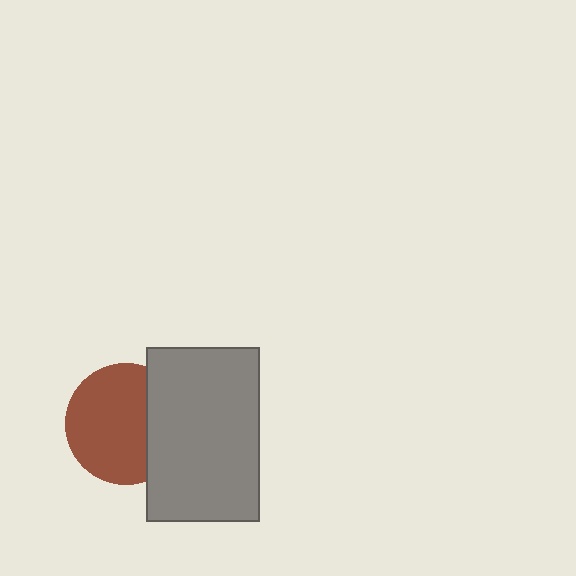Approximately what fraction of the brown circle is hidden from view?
Roughly 30% of the brown circle is hidden behind the gray rectangle.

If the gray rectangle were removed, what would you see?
You would see the complete brown circle.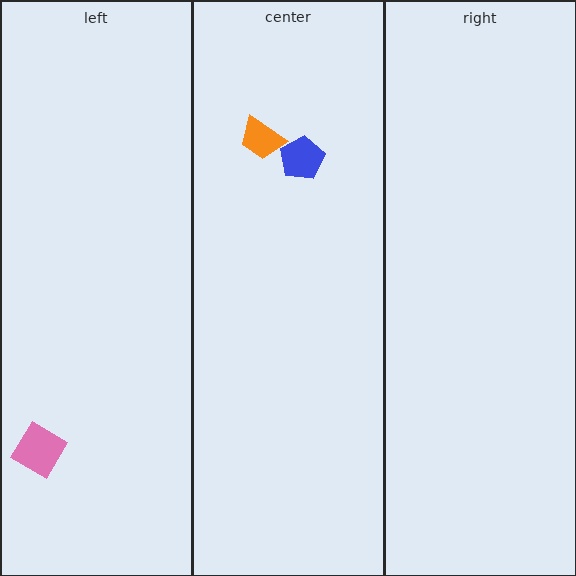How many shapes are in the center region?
2.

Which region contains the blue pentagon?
The center region.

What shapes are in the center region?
The orange trapezoid, the blue pentagon.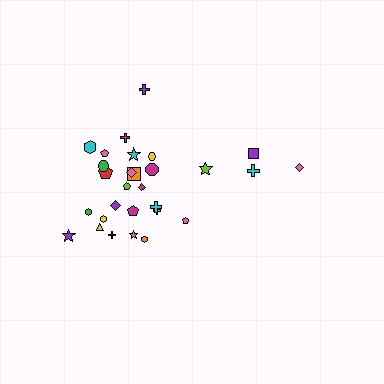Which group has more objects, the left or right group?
The left group.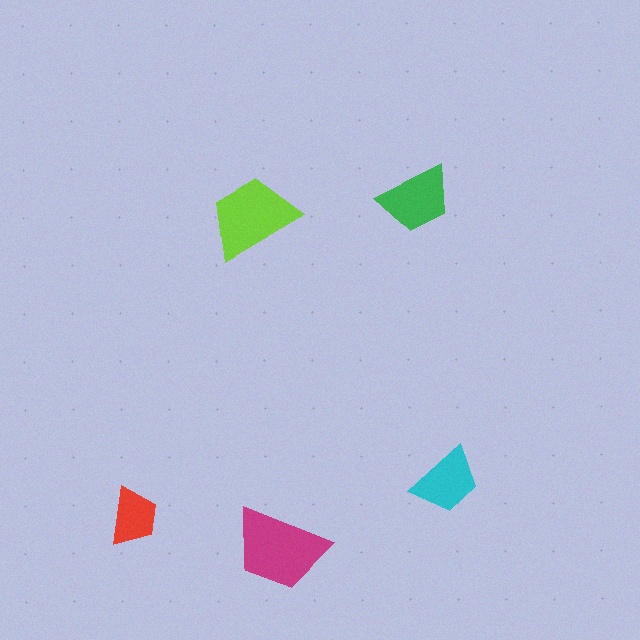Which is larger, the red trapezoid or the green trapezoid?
The green one.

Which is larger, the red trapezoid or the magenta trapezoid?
The magenta one.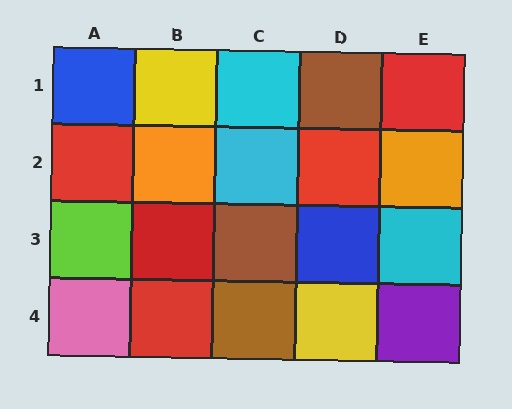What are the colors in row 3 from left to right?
Lime, red, brown, blue, cyan.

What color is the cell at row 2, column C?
Cyan.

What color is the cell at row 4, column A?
Pink.